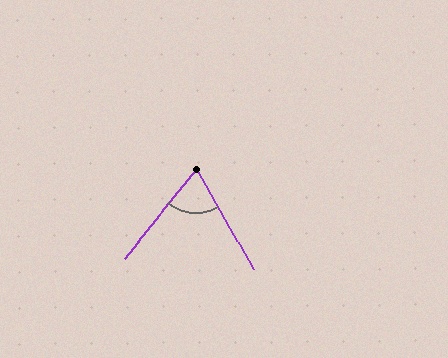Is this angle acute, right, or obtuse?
It is acute.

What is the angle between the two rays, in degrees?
Approximately 69 degrees.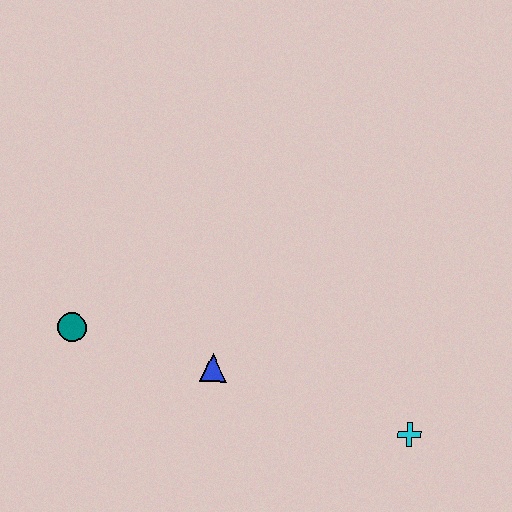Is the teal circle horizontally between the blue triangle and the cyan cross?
No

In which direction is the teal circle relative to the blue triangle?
The teal circle is to the left of the blue triangle.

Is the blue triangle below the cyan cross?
No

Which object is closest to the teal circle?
The blue triangle is closest to the teal circle.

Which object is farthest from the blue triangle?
The cyan cross is farthest from the blue triangle.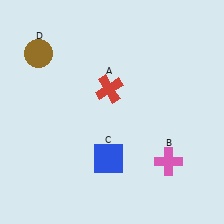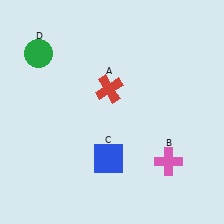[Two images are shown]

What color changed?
The circle (D) changed from brown in Image 1 to green in Image 2.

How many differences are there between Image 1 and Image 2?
There is 1 difference between the two images.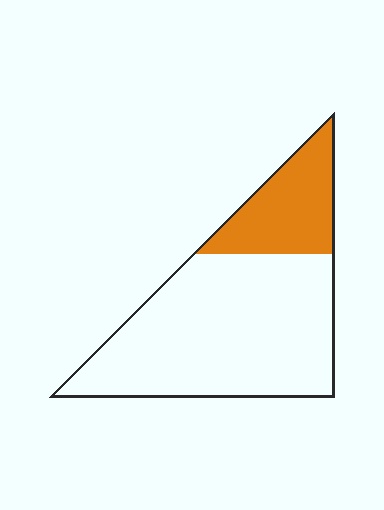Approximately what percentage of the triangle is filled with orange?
Approximately 25%.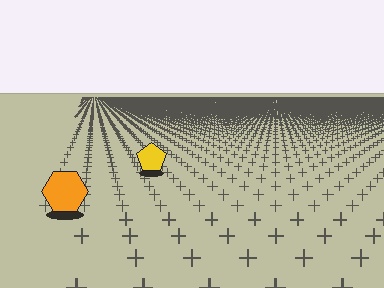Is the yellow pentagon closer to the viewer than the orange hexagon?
No. The orange hexagon is closer — you can tell from the texture gradient: the ground texture is coarser near it.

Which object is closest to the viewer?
The orange hexagon is closest. The texture marks near it are larger and more spread out.